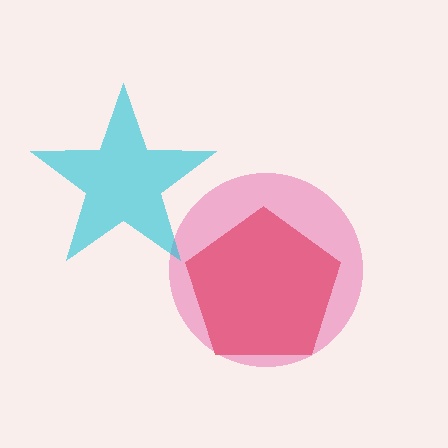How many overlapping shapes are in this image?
There are 3 overlapping shapes in the image.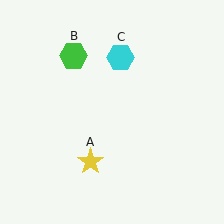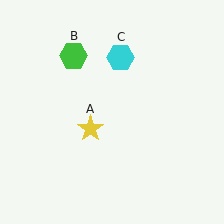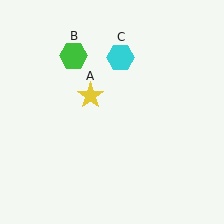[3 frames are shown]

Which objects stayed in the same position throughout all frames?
Green hexagon (object B) and cyan hexagon (object C) remained stationary.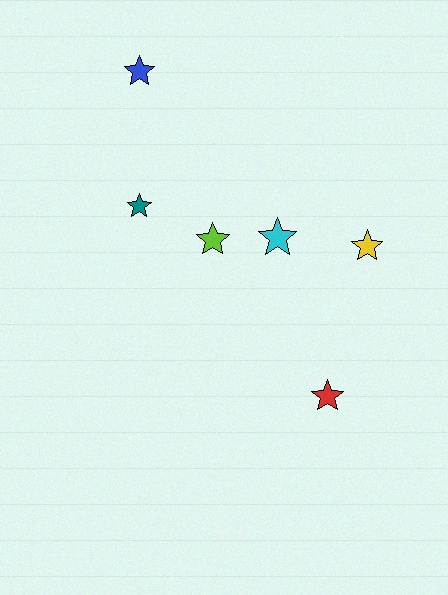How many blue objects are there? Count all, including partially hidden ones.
There is 1 blue object.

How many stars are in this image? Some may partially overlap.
There are 6 stars.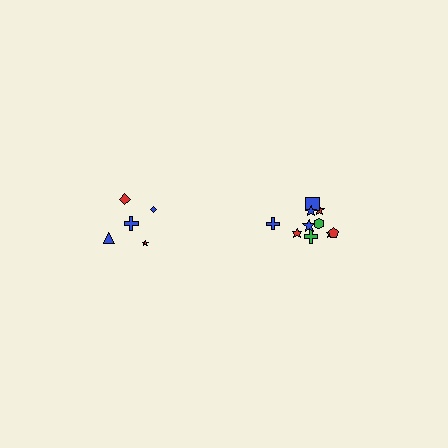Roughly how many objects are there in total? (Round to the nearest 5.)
Roughly 15 objects in total.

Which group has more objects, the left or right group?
The right group.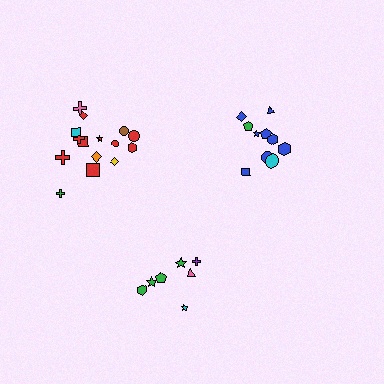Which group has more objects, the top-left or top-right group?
The top-left group.